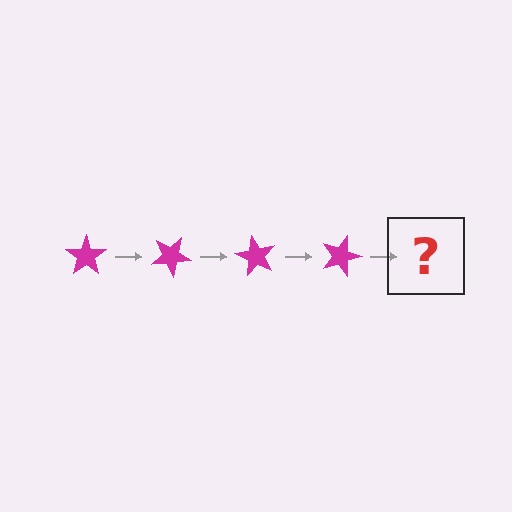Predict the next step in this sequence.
The next step is a magenta star rotated 120 degrees.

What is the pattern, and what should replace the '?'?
The pattern is that the star rotates 30 degrees each step. The '?' should be a magenta star rotated 120 degrees.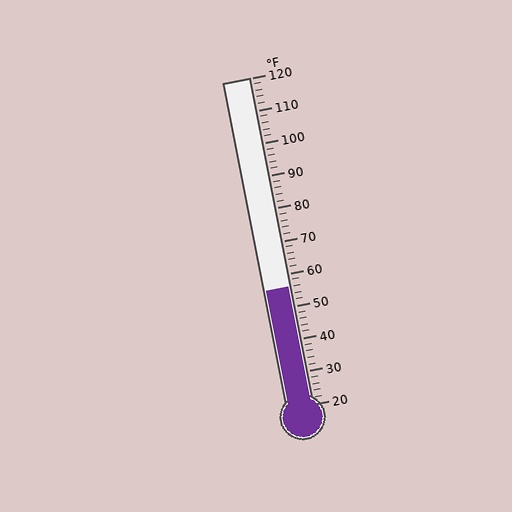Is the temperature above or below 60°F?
The temperature is below 60°F.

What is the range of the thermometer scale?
The thermometer scale ranges from 20°F to 120°F.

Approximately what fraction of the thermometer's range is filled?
The thermometer is filled to approximately 35% of its range.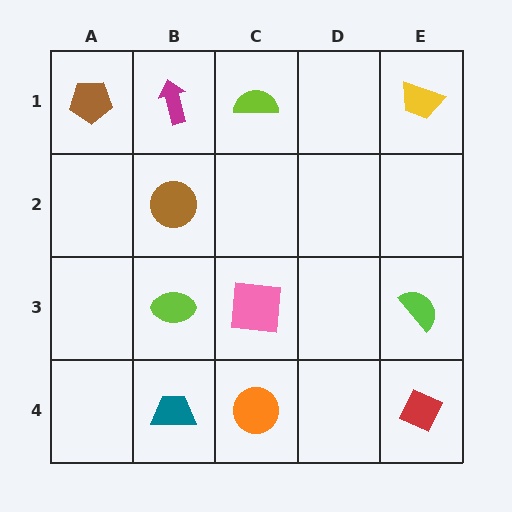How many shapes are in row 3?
3 shapes.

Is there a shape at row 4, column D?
No, that cell is empty.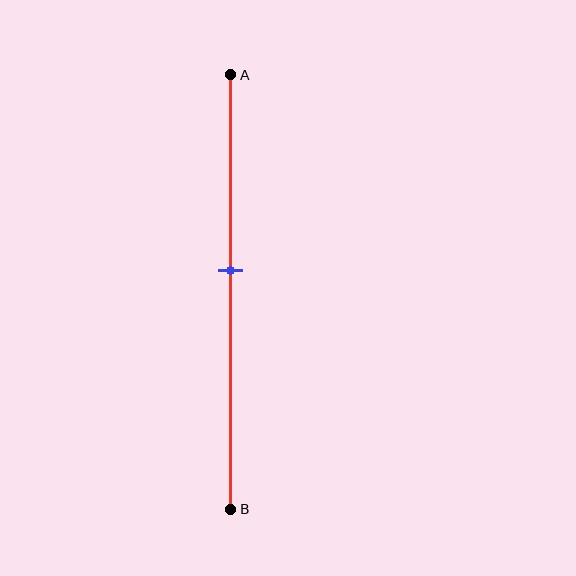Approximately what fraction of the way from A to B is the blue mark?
The blue mark is approximately 45% of the way from A to B.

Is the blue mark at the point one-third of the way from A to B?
No, the mark is at about 45% from A, not at the 33% one-third point.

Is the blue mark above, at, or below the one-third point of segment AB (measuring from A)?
The blue mark is below the one-third point of segment AB.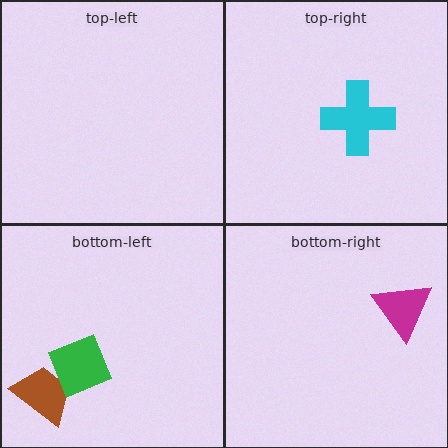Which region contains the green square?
The bottom-left region.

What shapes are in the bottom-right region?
The magenta triangle.